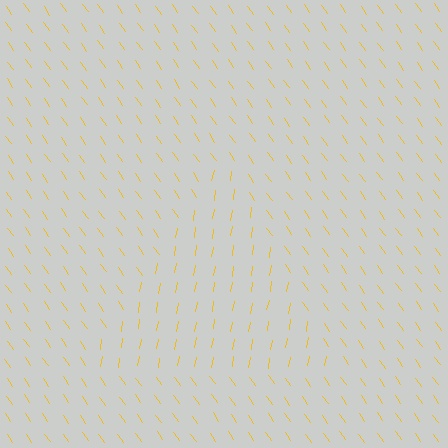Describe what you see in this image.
The image is filled with small yellow line segments. A triangle region in the image has lines oriented differently from the surrounding lines, creating a visible texture boundary.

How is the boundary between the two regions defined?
The boundary is defined purely by a change in line orientation (approximately 45 degrees difference). All lines are the same color and thickness.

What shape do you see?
I see a triangle.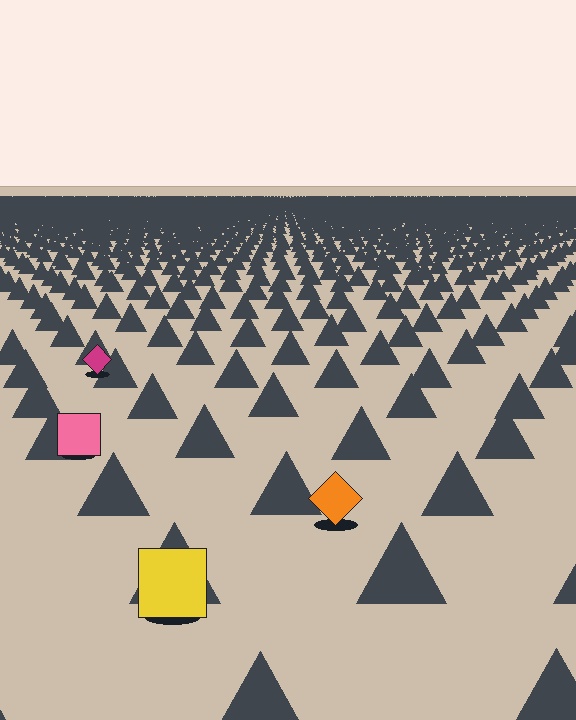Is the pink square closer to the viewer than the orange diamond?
No. The orange diamond is closer — you can tell from the texture gradient: the ground texture is coarser near it.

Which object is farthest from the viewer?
The magenta diamond is farthest from the viewer. It appears smaller and the ground texture around it is denser.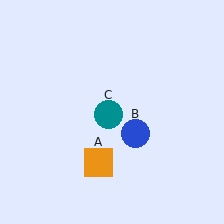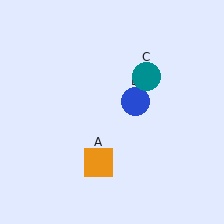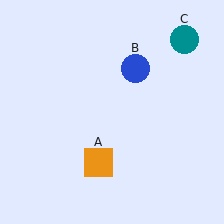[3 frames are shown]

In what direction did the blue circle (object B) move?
The blue circle (object B) moved up.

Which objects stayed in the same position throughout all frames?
Orange square (object A) remained stationary.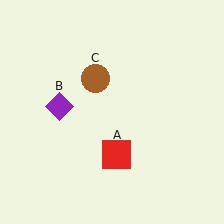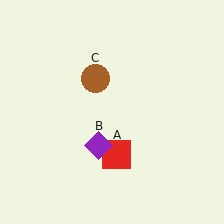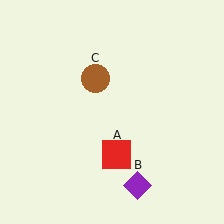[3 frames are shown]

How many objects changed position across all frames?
1 object changed position: purple diamond (object B).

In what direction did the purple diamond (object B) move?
The purple diamond (object B) moved down and to the right.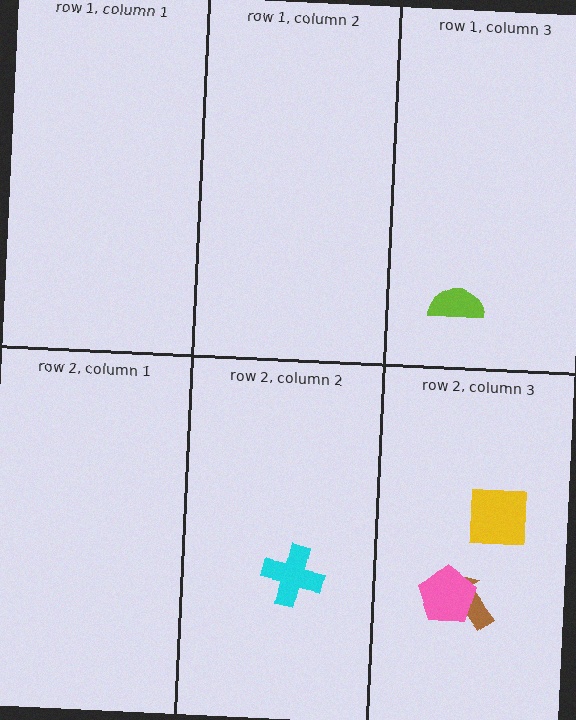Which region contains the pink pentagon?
The row 2, column 3 region.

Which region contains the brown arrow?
The row 2, column 3 region.